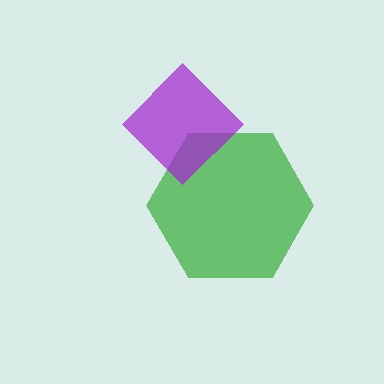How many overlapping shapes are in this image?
There are 2 overlapping shapes in the image.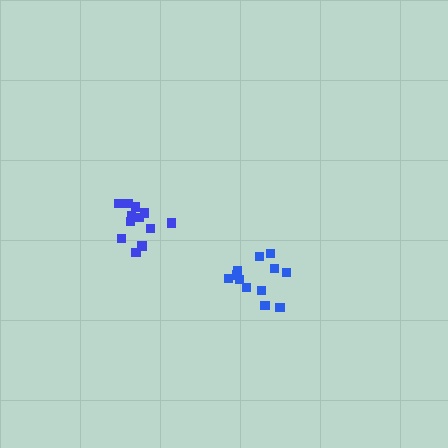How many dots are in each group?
Group 1: 12 dots, Group 2: 13 dots (25 total).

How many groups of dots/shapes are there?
There are 2 groups.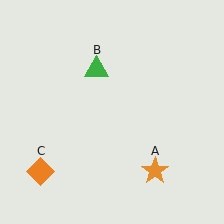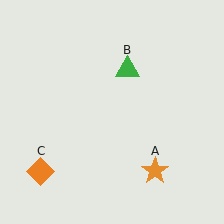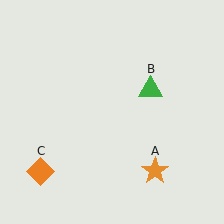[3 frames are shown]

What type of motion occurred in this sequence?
The green triangle (object B) rotated clockwise around the center of the scene.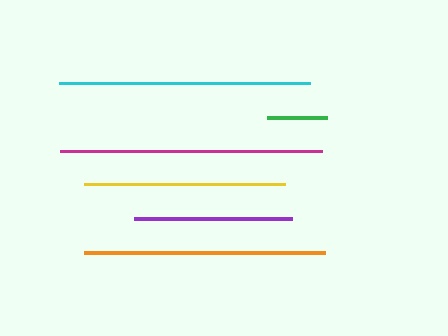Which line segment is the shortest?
The green line is the shortest at approximately 60 pixels.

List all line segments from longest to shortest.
From longest to shortest: magenta, cyan, orange, yellow, purple, green.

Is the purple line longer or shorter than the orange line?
The orange line is longer than the purple line.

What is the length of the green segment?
The green segment is approximately 60 pixels long.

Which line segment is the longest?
The magenta line is the longest at approximately 262 pixels.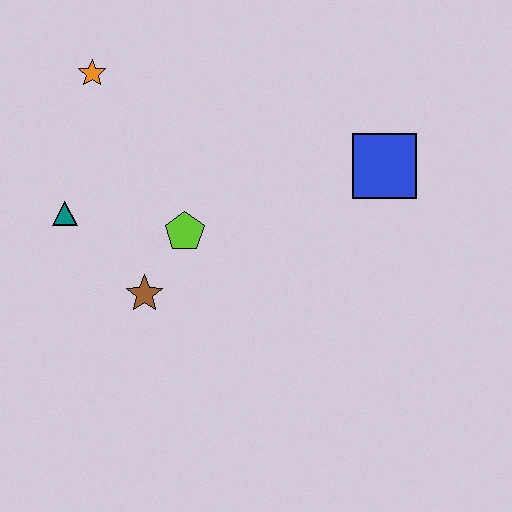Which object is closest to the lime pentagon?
The brown star is closest to the lime pentagon.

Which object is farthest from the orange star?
The blue square is farthest from the orange star.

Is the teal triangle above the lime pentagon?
Yes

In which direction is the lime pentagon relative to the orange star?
The lime pentagon is below the orange star.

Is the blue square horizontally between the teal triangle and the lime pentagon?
No